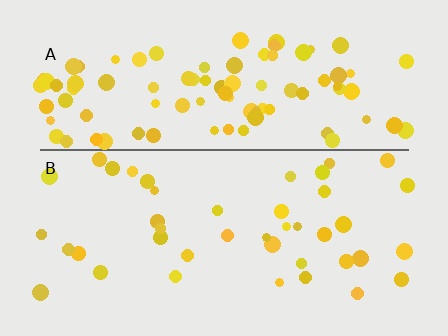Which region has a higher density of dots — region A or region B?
A (the top).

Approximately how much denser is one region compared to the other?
Approximately 2.3× — region A over region B.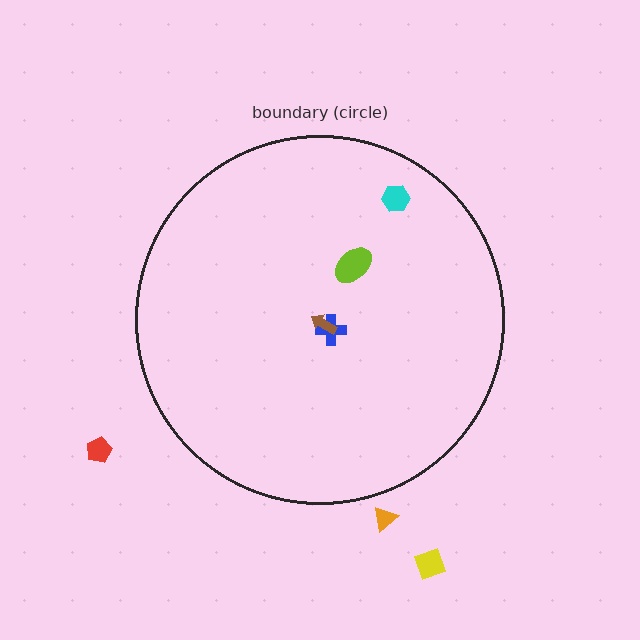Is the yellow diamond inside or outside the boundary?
Outside.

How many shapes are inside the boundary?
4 inside, 3 outside.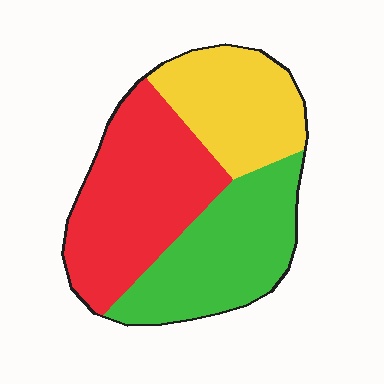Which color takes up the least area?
Yellow, at roughly 25%.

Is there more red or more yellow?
Red.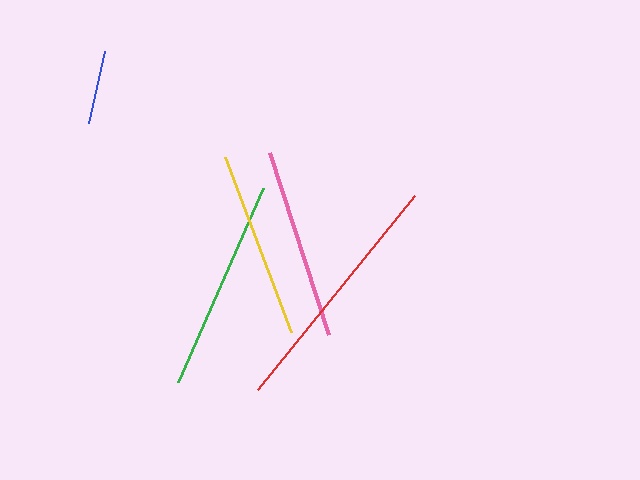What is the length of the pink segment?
The pink segment is approximately 191 pixels long.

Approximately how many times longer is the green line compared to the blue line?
The green line is approximately 2.9 times the length of the blue line.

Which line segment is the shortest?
The blue line is the shortest at approximately 74 pixels.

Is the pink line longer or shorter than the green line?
The green line is longer than the pink line.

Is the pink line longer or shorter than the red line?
The red line is longer than the pink line.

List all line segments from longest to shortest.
From longest to shortest: red, green, pink, yellow, blue.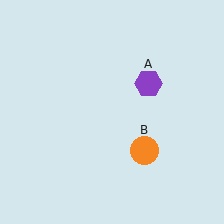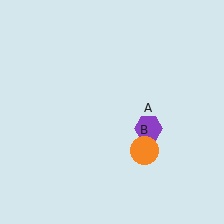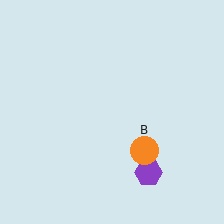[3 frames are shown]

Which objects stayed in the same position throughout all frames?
Orange circle (object B) remained stationary.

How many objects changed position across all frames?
1 object changed position: purple hexagon (object A).